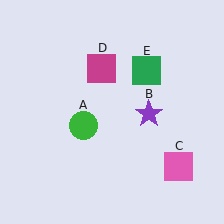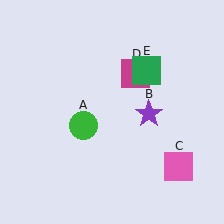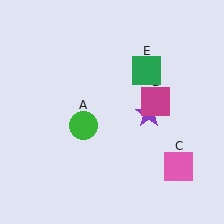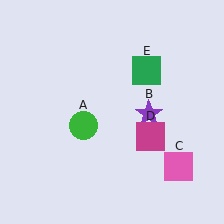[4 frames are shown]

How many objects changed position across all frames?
1 object changed position: magenta square (object D).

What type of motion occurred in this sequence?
The magenta square (object D) rotated clockwise around the center of the scene.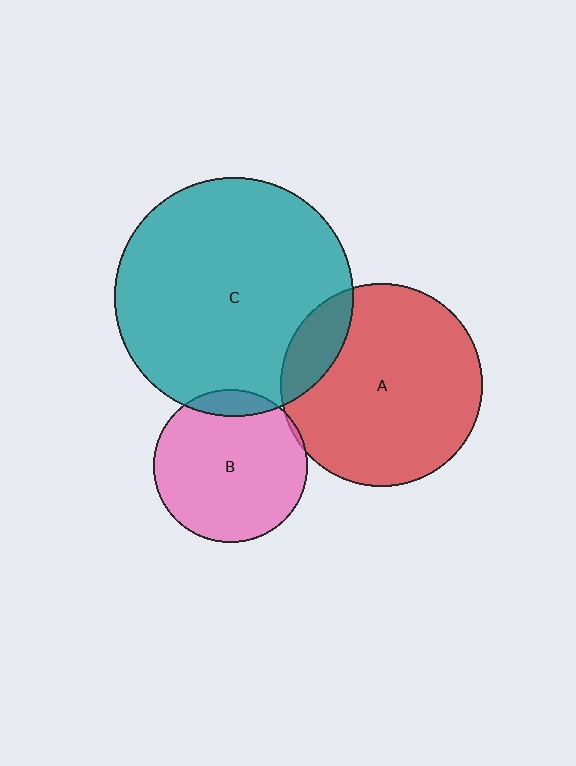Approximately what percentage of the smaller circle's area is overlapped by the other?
Approximately 15%.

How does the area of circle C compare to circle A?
Approximately 1.4 times.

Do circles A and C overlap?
Yes.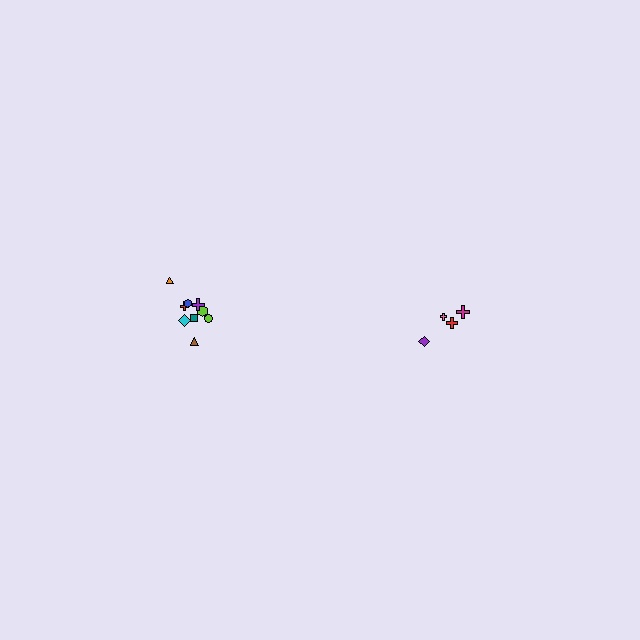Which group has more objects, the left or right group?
The left group.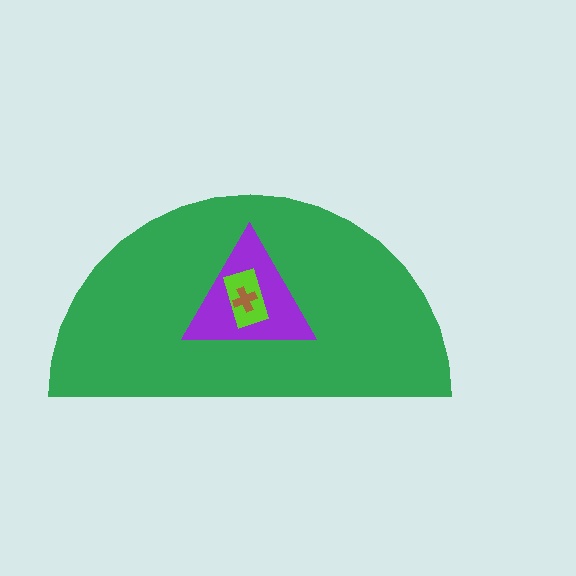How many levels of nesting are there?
4.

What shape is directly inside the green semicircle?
The purple triangle.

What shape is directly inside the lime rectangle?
The brown cross.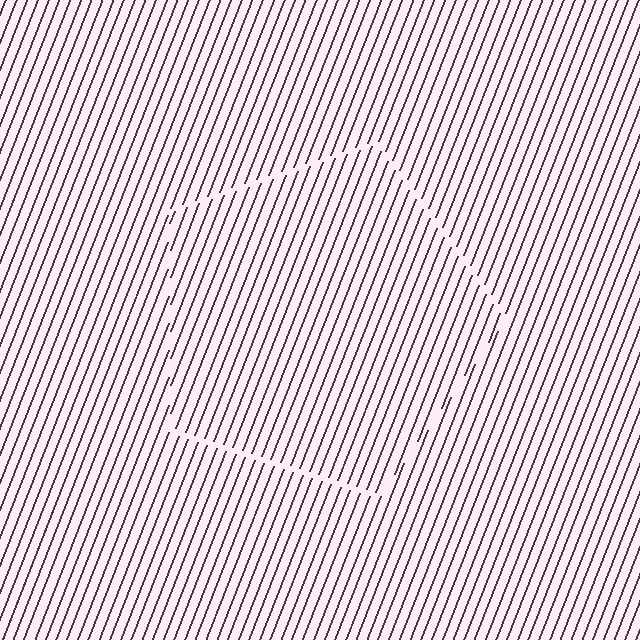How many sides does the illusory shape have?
5 sides — the line-ends trace a pentagon.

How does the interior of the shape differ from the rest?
The interior of the shape contains the same grating, shifted by half a period — the contour is defined by the phase discontinuity where line-ends from the inner and outer gratings abut.